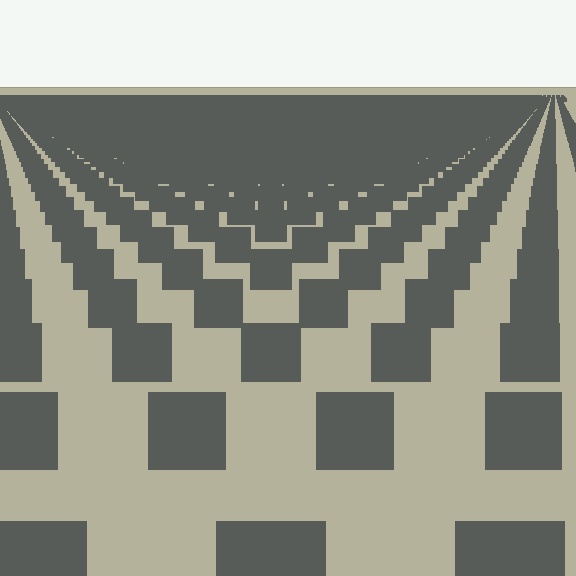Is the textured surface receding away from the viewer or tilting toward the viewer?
The surface is receding away from the viewer. Texture elements get smaller and denser toward the top.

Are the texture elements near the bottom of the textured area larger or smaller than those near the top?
Larger. Near the bottom, elements are closer to the viewer and appear at a bigger on-screen size.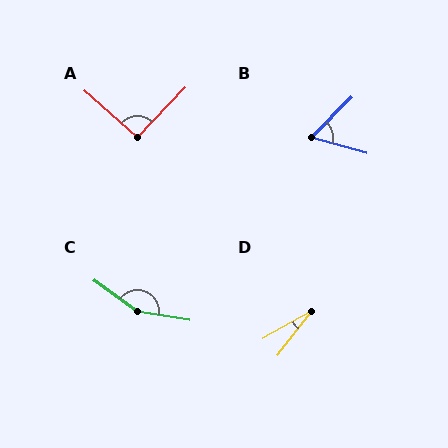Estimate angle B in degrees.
Approximately 62 degrees.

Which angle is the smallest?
D, at approximately 23 degrees.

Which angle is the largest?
C, at approximately 154 degrees.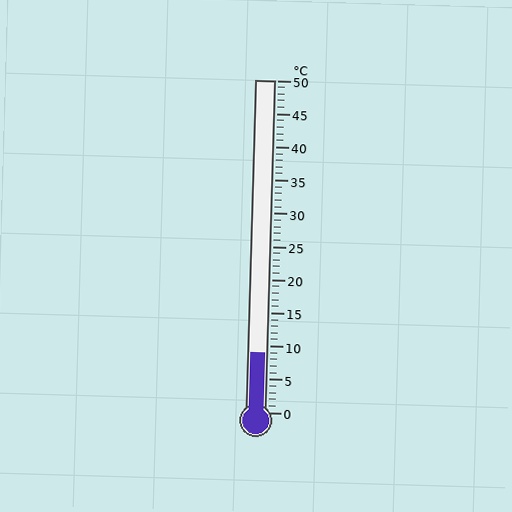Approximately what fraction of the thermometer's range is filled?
The thermometer is filled to approximately 20% of its range.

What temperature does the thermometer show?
The thermometer shows approximately 9°C.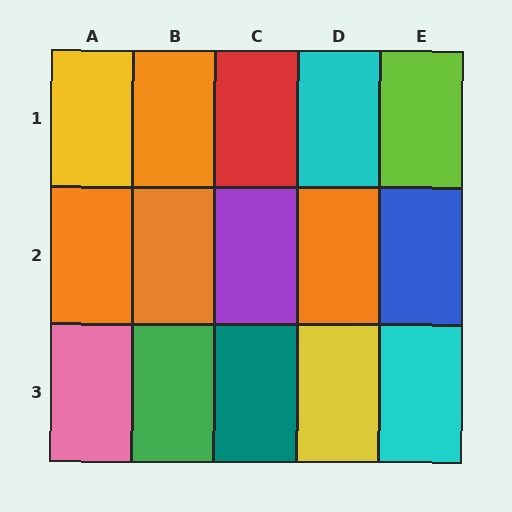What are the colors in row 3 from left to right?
Pink, green, teal, yellow, cyan.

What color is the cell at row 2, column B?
Orange.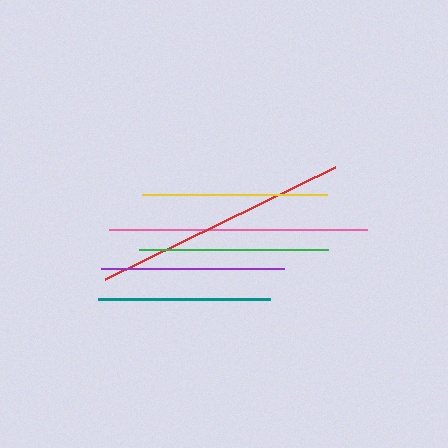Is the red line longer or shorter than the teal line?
The red line is longer than the teal line.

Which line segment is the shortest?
The teal line is the shortest at approximately 172 pixels.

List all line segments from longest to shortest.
From longest to shortest: pink, red, green, yellow, purple, teal.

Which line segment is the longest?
The pink line is the longest at approximately 258 pixels.